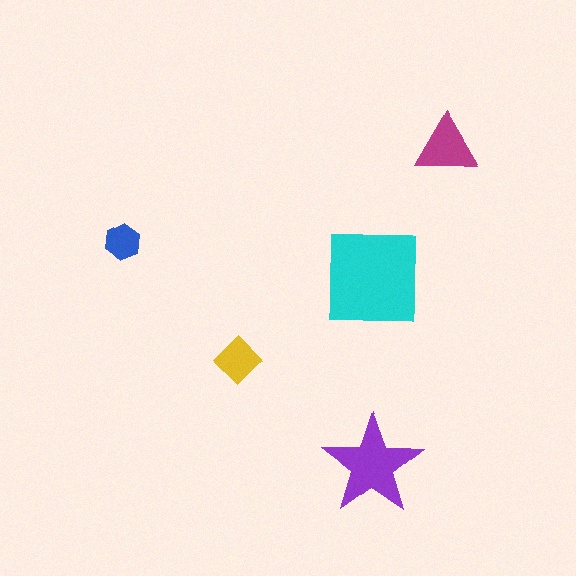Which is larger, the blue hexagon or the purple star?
The purple star.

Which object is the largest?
The cyan square.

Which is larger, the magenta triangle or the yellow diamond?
The magenta triangle.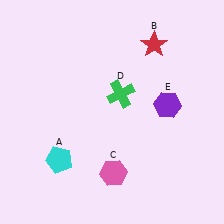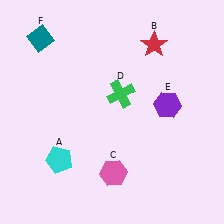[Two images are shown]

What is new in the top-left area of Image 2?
A teal diamond (F) was added in the top-left area of Image 2.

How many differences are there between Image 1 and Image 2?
There is 1 difference between the two images.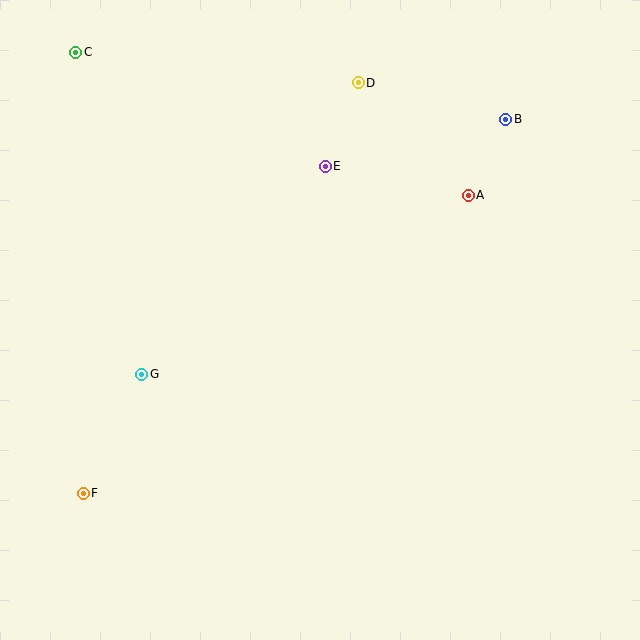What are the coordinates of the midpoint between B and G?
The midpoint between B and G is at (324, 247).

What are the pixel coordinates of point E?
Point E is at (325, 166).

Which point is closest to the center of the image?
Point E at (325, 166) is closest to the center.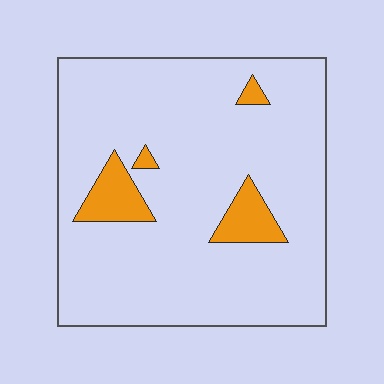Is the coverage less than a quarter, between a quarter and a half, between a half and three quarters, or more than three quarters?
Less than a quarter.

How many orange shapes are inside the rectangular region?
4.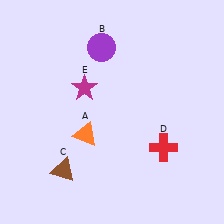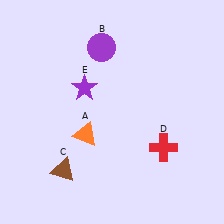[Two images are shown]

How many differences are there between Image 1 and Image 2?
There is 1 difference between the two images.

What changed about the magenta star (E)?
In Image 1, E is magenta. In Image 2, it changed to purple.